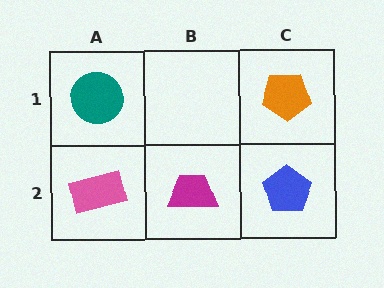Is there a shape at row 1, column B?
No, that cell is empty.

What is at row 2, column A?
A pink rectangle.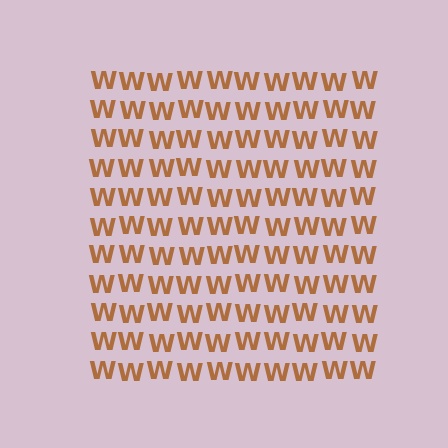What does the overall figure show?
The overall figure shows a square.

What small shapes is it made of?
It is made of small letter W's.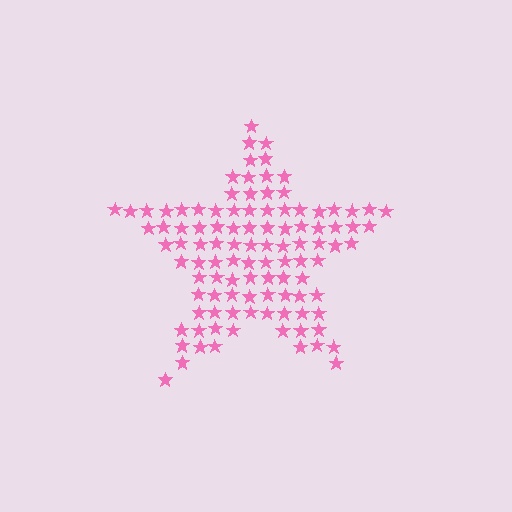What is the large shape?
The large shape is a star.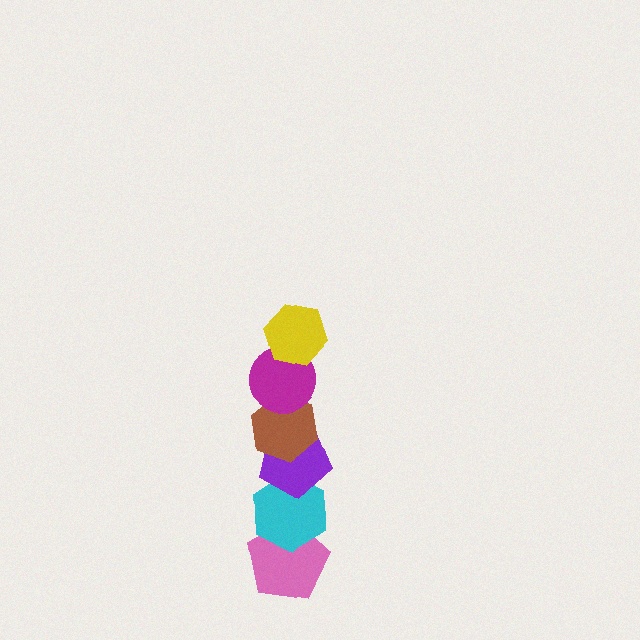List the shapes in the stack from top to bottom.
From top to bottom: the yellow hexagon, the magenta circle, the brown hexagon, the purple pentagon, the cyan hexagon, the pink pentagon.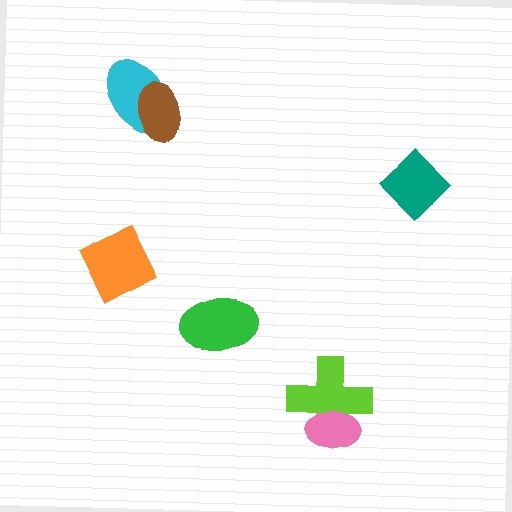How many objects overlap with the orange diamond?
0 objects overlap with the orange diamond.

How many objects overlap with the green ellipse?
0 objects overlap with the green ellipse.